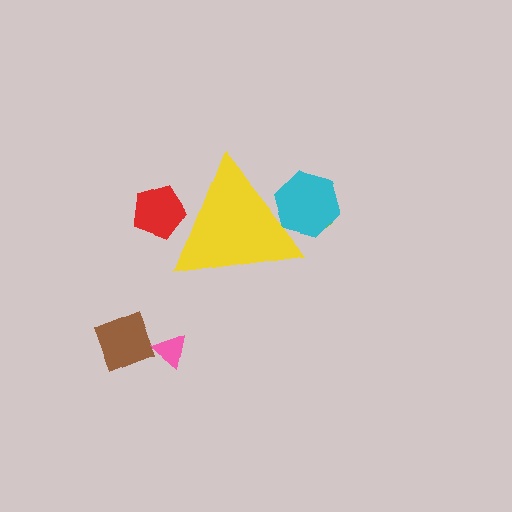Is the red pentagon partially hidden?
Yes, the red pentagon is partially hidden behind the yellow triangle.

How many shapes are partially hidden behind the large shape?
3 shapes are partially hidden.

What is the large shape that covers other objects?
A yellow triangle.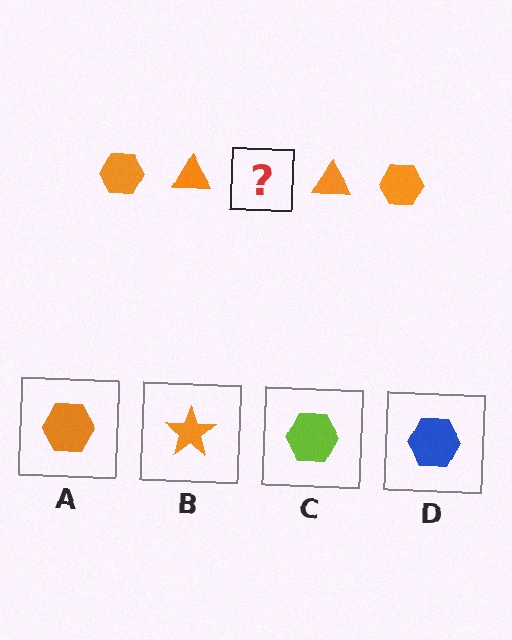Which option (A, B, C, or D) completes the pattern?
A.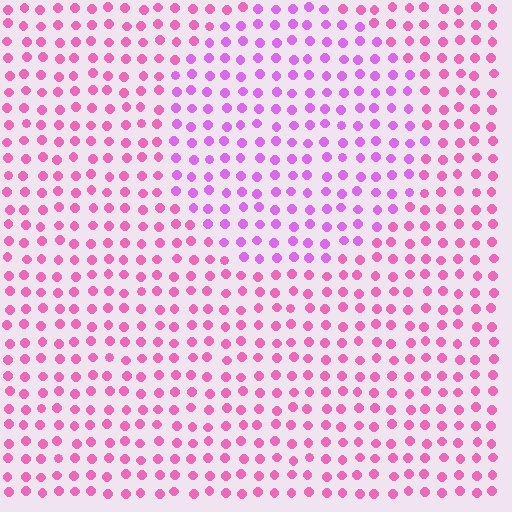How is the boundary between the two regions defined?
The boundary is defined purely by a slight shift in hue (about 32 degrees). Spacing, size, and orientation are identical on both sides.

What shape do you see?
I see a circle.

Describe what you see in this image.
The image is filled with small pink elements in a uniform arrangement. A circle-shaped region is visible where the elements are tinted to a slightly different hue, forming a subtle color boundary.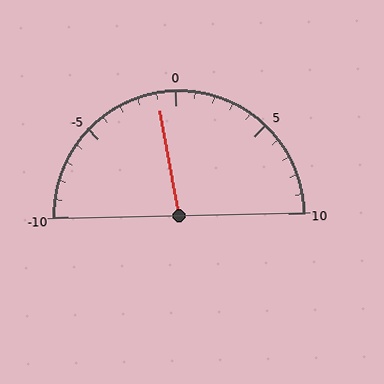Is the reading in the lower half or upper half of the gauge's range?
The reading is in the lower half of the range (-10 to 10).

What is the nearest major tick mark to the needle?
The nearest major tick mark is 0.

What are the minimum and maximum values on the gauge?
The gauge ranges from -10 to 10.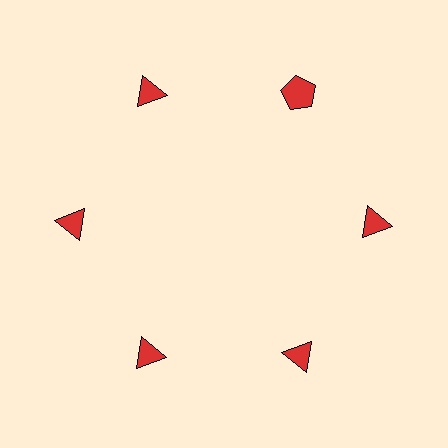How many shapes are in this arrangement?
There are 6 shapes arranged in a ring pattern.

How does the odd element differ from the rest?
It has a different shape: pentagon instead of triangle.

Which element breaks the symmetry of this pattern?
The red pentagon at roughly the 1 o'clock position breaks the symmetry. All other shapes are red triangles.